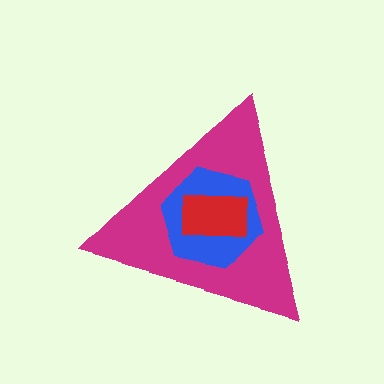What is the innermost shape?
The red rectangle.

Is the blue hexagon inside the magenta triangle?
Yes.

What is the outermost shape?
The magenta triangle.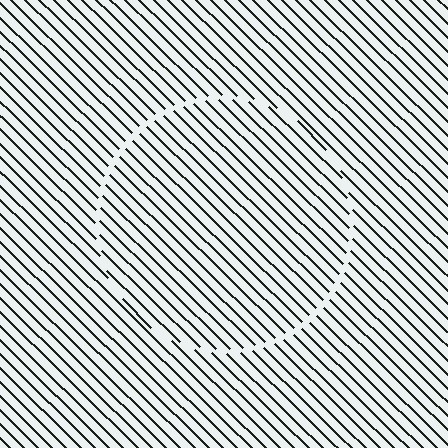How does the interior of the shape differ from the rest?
The interior of the shape contains the same grating, shifted by half a period — the contour is defined by the phase discontinuity where line-ends from the inner and outer gratings abut.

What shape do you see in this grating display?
An illusory circle. The interior of the shape contains the same grating, shifted by half a period — the contour is defined by the phase discontinuity where line-ends from the inner and outer gratings abut.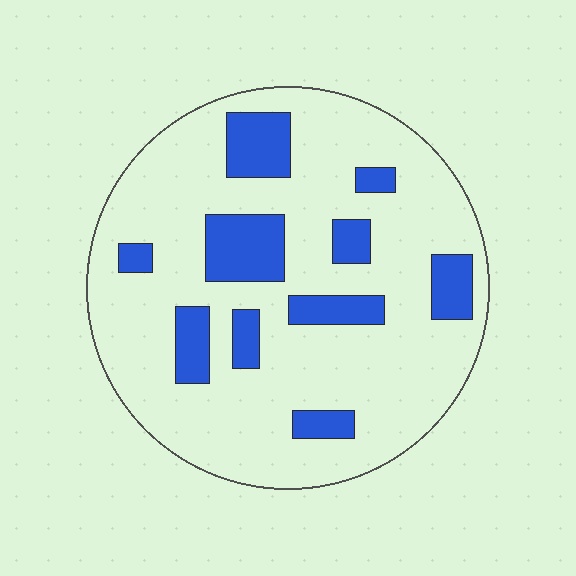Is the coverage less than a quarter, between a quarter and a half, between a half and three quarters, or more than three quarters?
Less than a quarter.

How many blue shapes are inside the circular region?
10.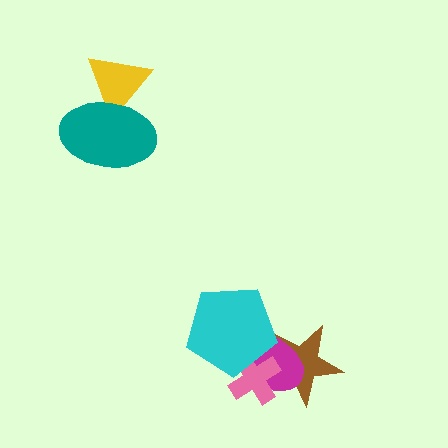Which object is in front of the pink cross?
The cyan pentagon is in front of the pink cross.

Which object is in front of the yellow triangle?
The teal ellipse is in front of the yellow triangle.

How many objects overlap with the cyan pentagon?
3 objects overlap with the cyan pentagon.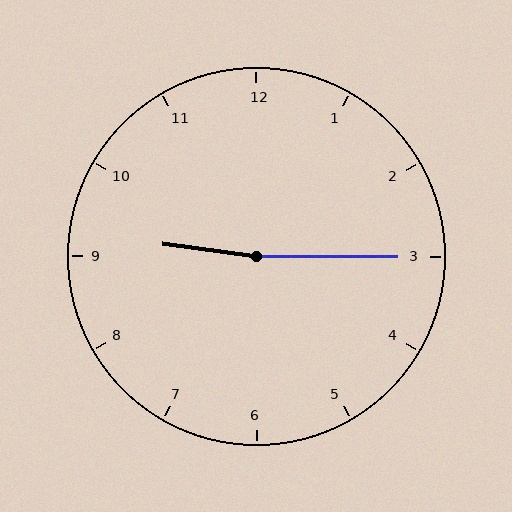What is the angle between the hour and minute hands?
Approximately 172 degrees.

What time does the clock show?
9:15.